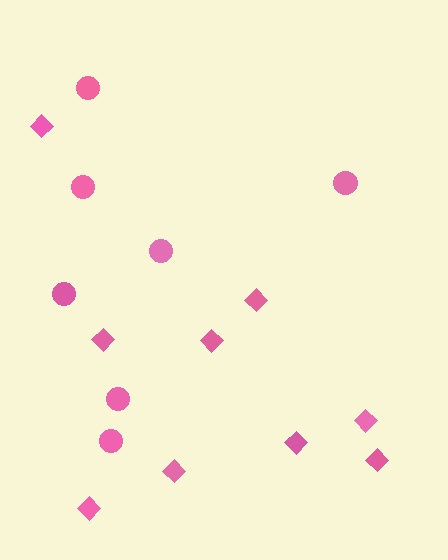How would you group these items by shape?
There are 2 groups: one group of circles (7) and one group of diamonds (9).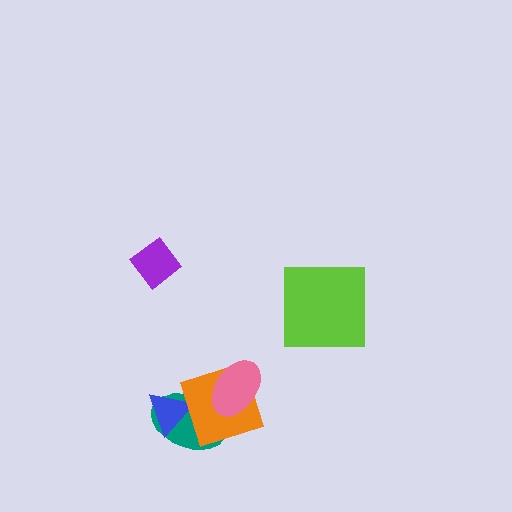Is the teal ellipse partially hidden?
Yes, it is partially covered by another shape.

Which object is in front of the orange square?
The pink ellipse is in front of the orange square.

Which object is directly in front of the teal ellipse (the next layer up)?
The blue triangle is directly in front of the teal ellipse.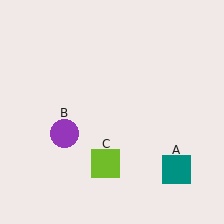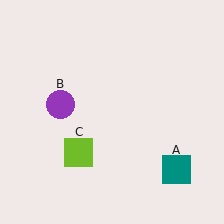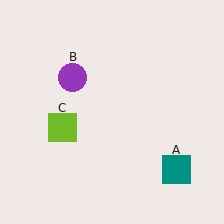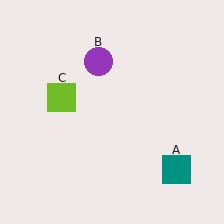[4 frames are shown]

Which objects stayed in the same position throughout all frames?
Teal square (object A) remained stationary.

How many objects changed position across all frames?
2 objects changed position: purple circle (object B), lime square (object C).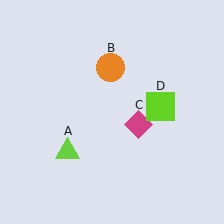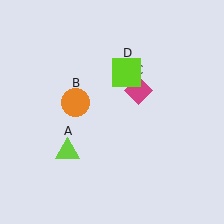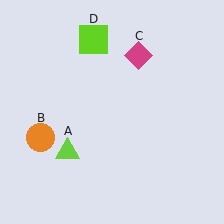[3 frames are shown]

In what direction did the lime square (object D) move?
The lime square (object D) moved up and to the left.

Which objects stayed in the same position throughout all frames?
Lime triangle (object A) remained stationary.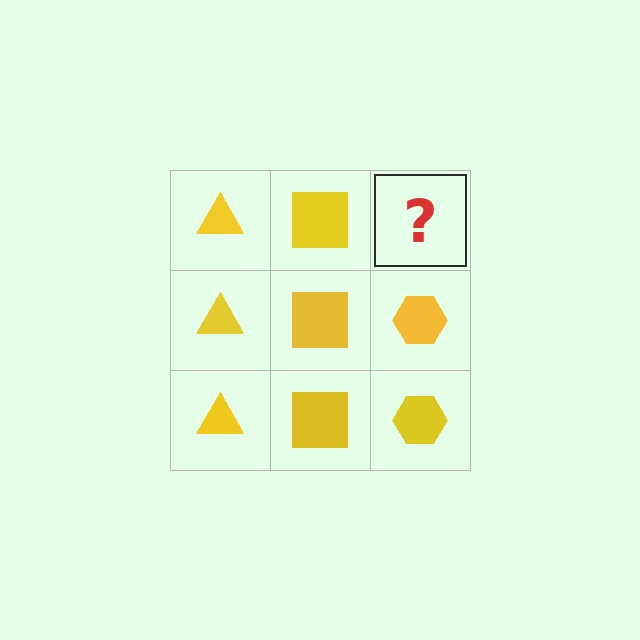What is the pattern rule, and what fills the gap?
The rule is that each column has a consistent shape. The gap should be filled with a yellow hexagon.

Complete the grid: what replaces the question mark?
The question mark should be replaced with a yellow hexagon.